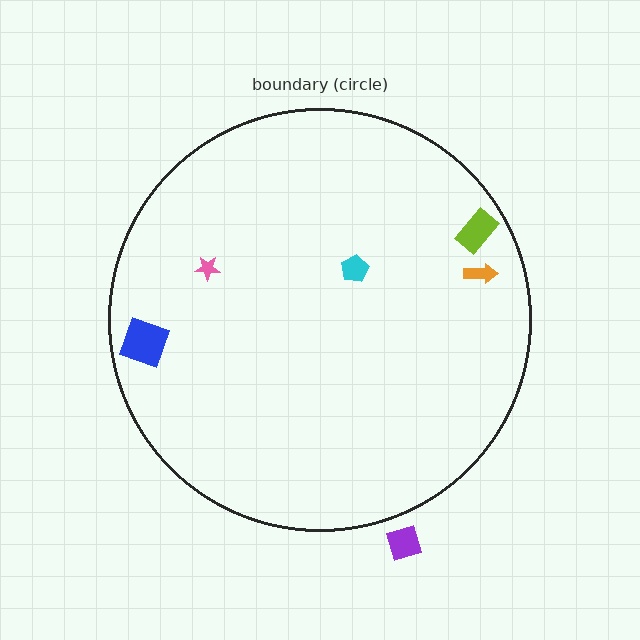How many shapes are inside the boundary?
5 inside, 1 outside.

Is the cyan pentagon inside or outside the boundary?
Inside.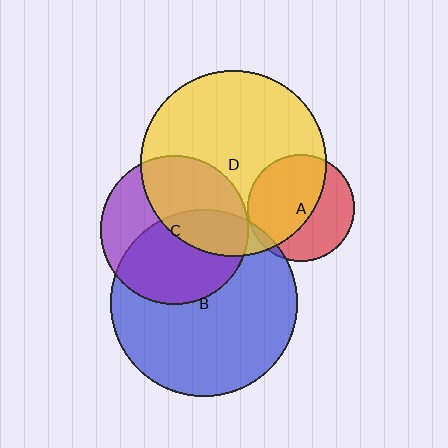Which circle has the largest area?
Circle B (blue).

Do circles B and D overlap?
Yes.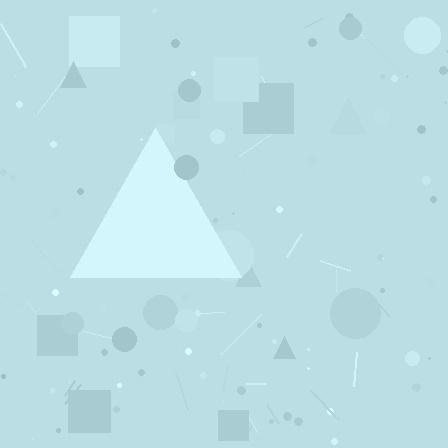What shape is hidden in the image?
A triangle is hidden in the image.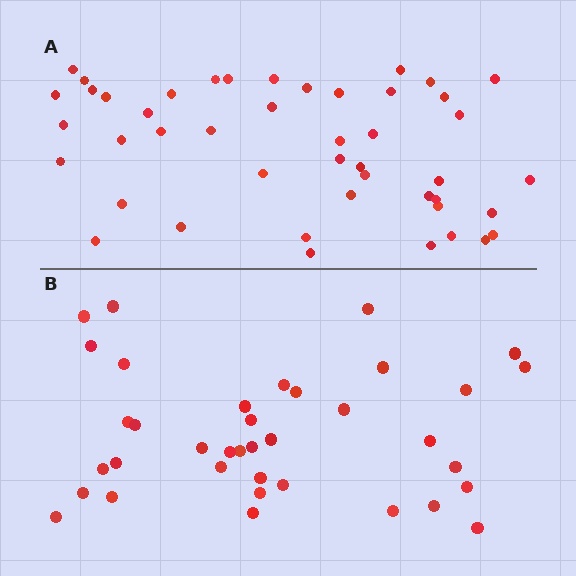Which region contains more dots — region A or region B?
Region A (the top region) has more dots.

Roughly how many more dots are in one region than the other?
Region A has roughly 8 or so more dots than region B.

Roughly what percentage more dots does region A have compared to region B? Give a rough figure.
About 25% more.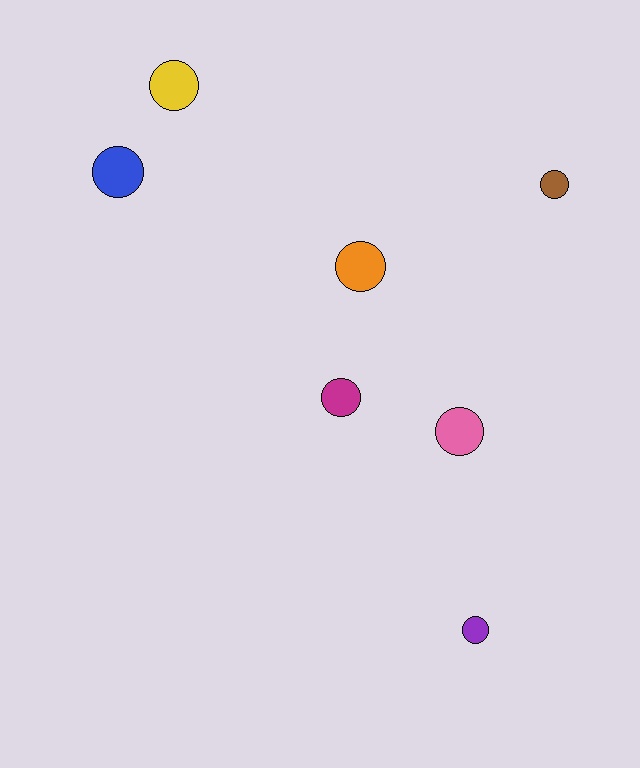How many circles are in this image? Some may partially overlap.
There are 7 circles.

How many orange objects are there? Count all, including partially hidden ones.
There is 1 orange object.